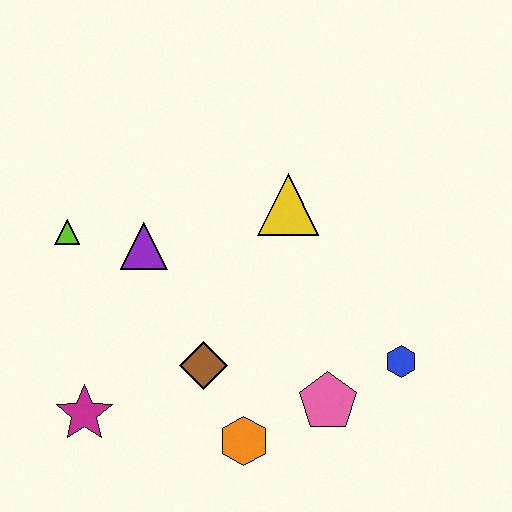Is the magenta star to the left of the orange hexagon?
Yes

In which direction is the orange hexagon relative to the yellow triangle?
The orange hexagon is below the yellow triangle.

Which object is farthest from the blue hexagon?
The lime triangle is farthest from the blue hexagon.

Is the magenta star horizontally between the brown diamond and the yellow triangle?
No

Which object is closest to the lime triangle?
The purple triangle is closest to the lime triangle.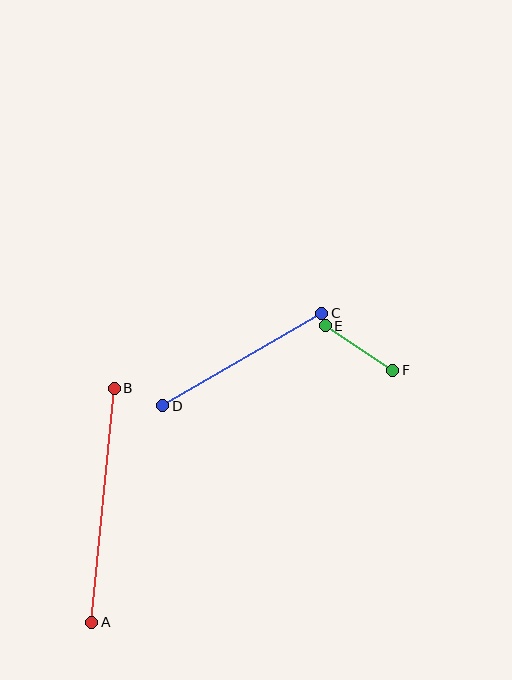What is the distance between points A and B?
The distance is approximately 235 pixels.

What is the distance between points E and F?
The distance is approximately 80 pixels.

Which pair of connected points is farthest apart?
Points A and B are farthest apart.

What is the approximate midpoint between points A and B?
The midpoint is at approximately (103, 505) pixels.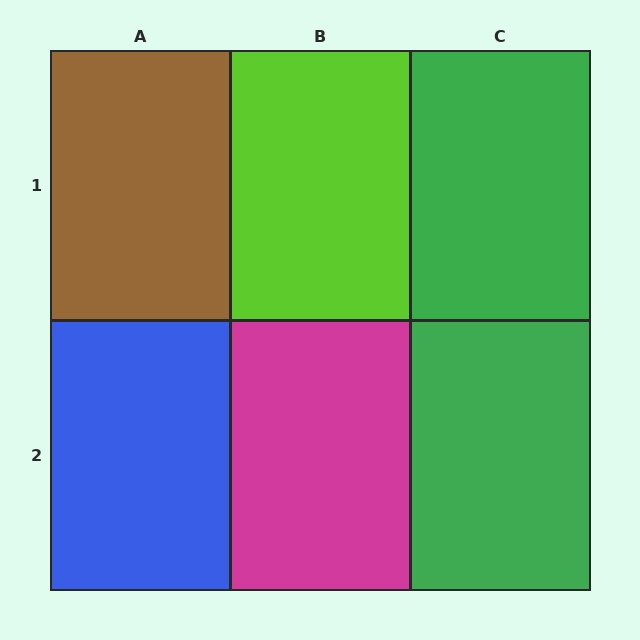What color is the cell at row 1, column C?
Green.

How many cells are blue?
1 cell is blue.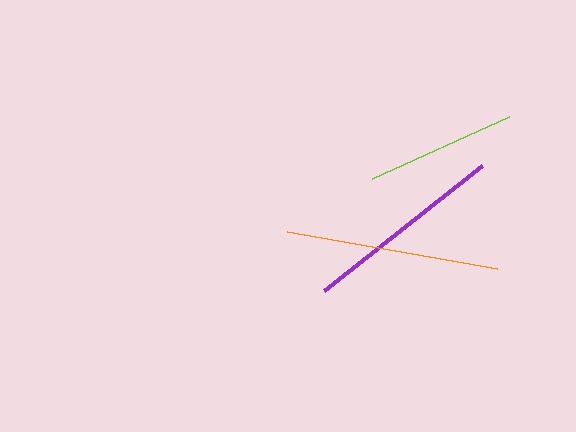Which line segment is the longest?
The orange line is the longest at approximately 213 pixels.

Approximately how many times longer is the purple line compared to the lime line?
The purple line is approximately 1.3 times the length of the lime line.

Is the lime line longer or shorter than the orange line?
The orange line is longer than the lime line.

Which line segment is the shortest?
The lime line is the shortest at approximately 151 pixels.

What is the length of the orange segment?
The orange segment is approximately 213 pixels long.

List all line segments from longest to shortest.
From longest to shortest: orange, purple, lime.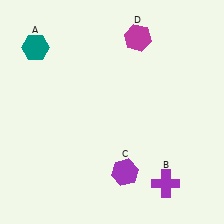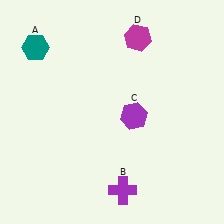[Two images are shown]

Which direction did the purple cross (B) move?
The purple cross (B) moved left.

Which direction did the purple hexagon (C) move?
The purple hexagon (C) moved up.